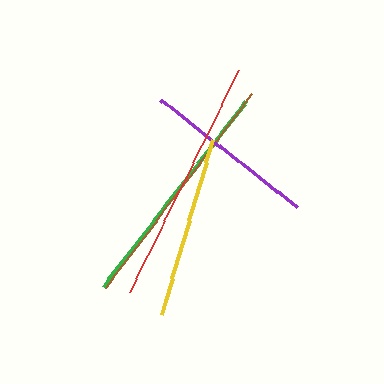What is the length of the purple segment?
The purple segment is approximately 174 pixels long.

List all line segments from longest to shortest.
From longest to shortest: red, brown, green, yellow, purple.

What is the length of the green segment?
The green segment is approximately 234 pixels long.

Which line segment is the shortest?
The purple line is the shortest at approximately 174 pixels.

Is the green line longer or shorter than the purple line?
The green line is longer than the purple line.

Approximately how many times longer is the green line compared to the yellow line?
The green line is approximately 1.3 times the length of the yellow line.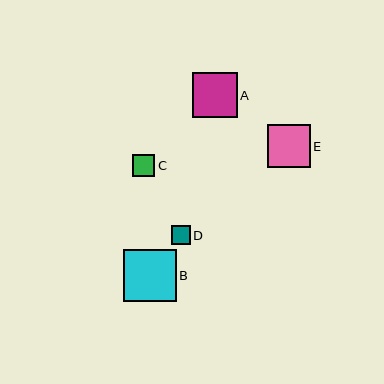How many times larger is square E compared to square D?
Square E is approximately 2.3 times the size of square D.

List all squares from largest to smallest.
From largest to smallest: B, A, E, C, D.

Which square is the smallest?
Square D is the smallest with a size of approximately 19 pixels.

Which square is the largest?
Square B is the largest with a size of approximately 53 pixels.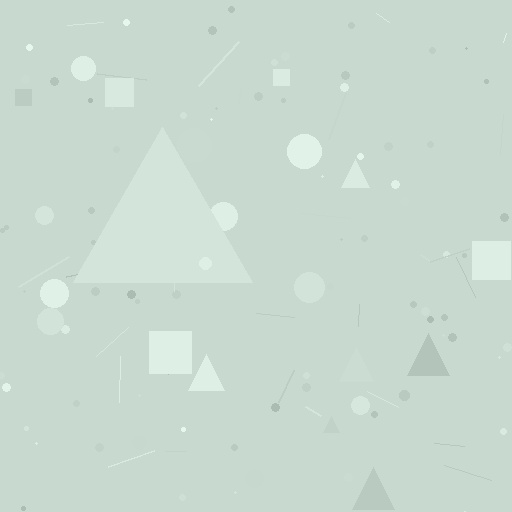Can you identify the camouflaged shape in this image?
The camouflaged shape is a triangle.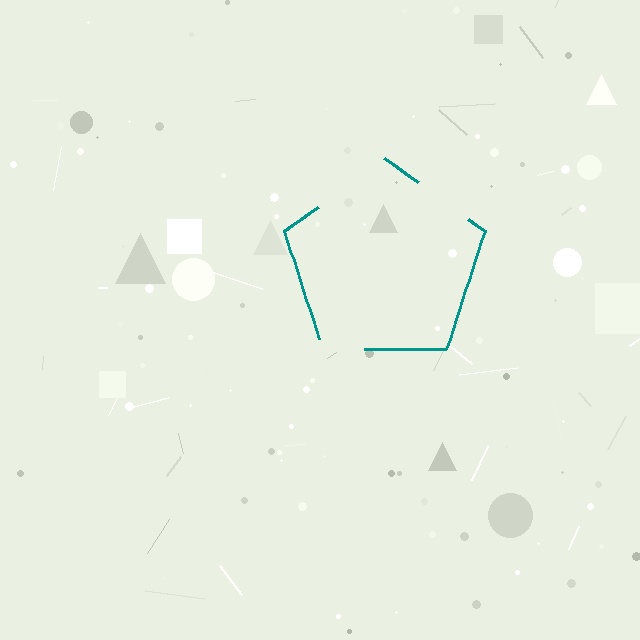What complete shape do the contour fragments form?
The contour fragments form a pentagon.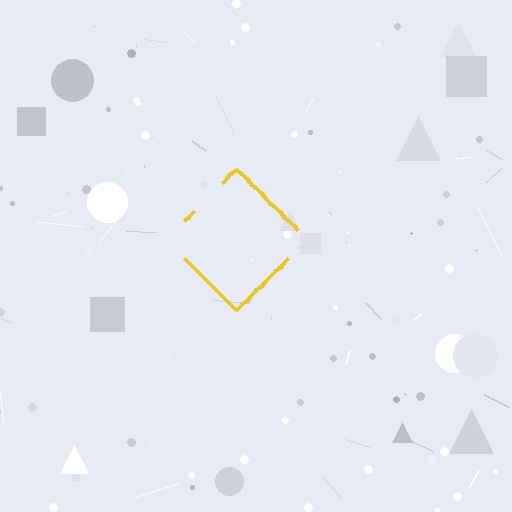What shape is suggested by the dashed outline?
The dashed outline suggests a diamond.